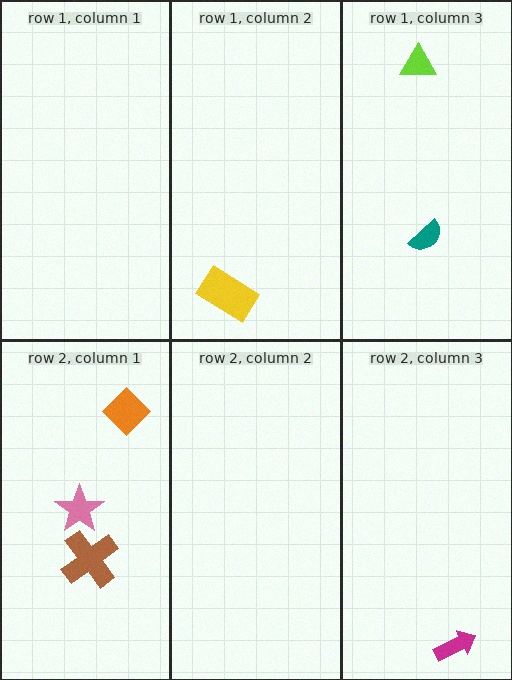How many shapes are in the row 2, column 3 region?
1.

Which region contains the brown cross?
The row 2, column 1 region.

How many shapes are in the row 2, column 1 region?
3.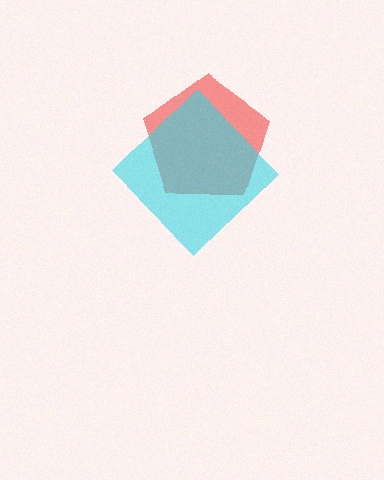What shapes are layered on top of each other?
The layered shapes are: a red pentagon, a cyan diamond.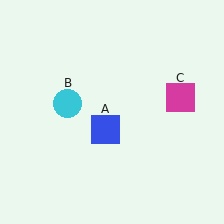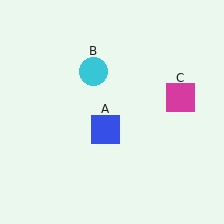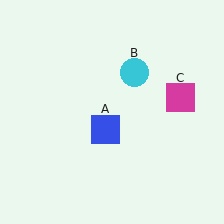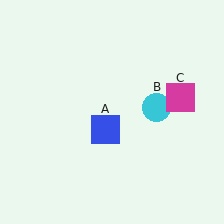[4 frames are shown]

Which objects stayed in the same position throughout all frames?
Blue square (object A) and magenta square (object C) remained stationary.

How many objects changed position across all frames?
1 object changed position: cyan circle (object B).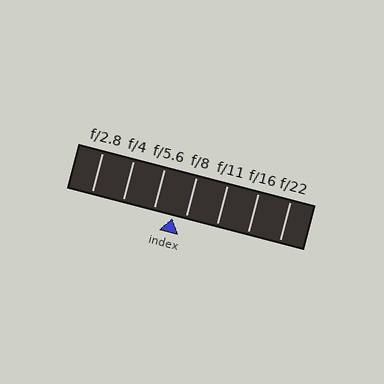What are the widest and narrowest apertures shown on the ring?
The widest aperture shown is f/2.8 and the narrowest is f/22.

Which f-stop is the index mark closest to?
The index mark is closest to f/8.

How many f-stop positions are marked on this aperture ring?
There are 7 f-stop positions marked.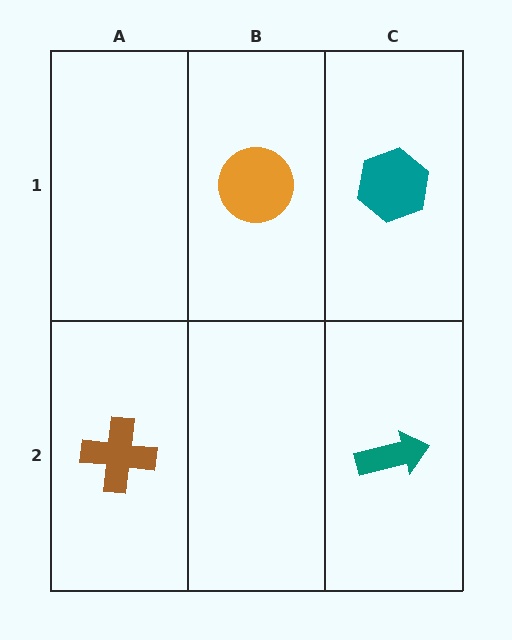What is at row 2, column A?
A brown cross.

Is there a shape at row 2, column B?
No, that cell is empty.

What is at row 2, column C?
A teal arrow.